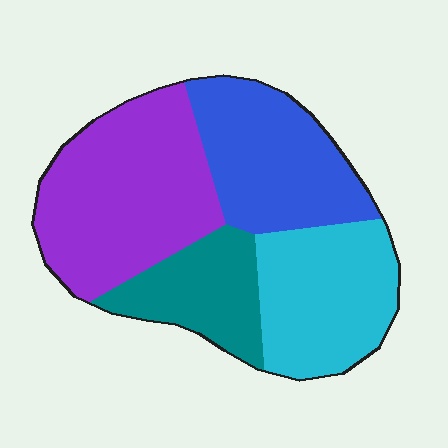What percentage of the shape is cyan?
Cyan takes up about one quarter (1/4) of the shape.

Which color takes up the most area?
Purple, at roughly 35%.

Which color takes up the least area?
Teal, at roughly 15%.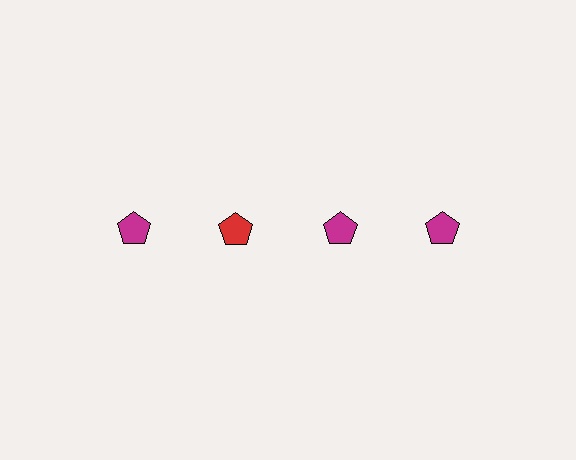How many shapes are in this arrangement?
There are 4 shapes arranged in a grid pattern.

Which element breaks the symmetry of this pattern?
The red pentagon in the top row, second from left column breaks the symmetry. All other shapes are magenta pentagons.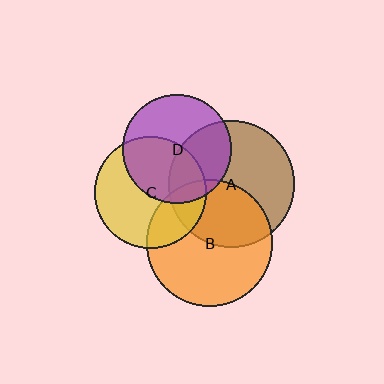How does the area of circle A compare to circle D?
Approximately 1.4 times.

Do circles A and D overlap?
Yes.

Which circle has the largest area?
Circle A (brown).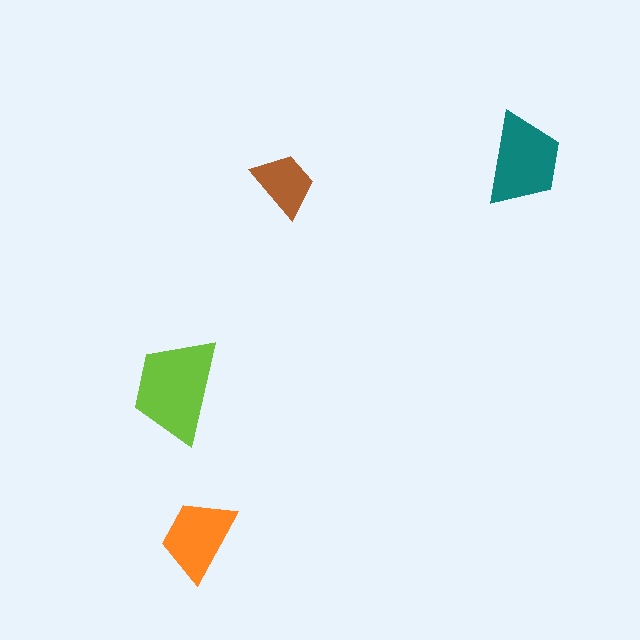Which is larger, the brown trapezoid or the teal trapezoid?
The teal one.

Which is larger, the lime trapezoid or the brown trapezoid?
The lime one.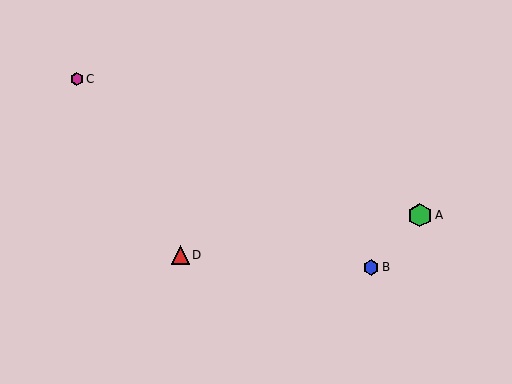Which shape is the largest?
The green hexagon (labeled A) is the largest.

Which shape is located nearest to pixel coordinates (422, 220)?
The green hexagon (labeled A) at (420, 215) is nearest to that location.